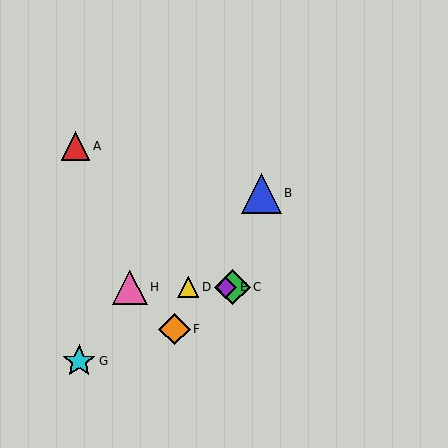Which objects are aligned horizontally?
Objects C, D, E, H are aligned horizontally.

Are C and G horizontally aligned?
No, C is at y≈287 and G is at y≈361.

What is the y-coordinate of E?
Object E is at y≈287.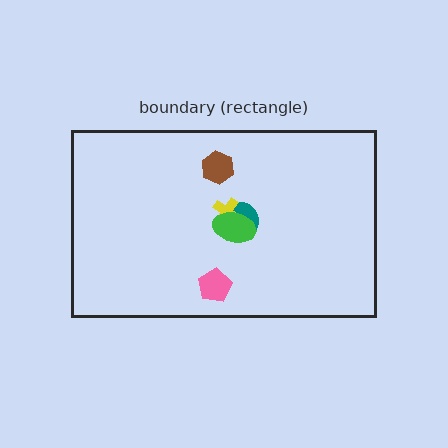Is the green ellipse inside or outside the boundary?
Inside.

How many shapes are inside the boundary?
5 inside, 0 outside.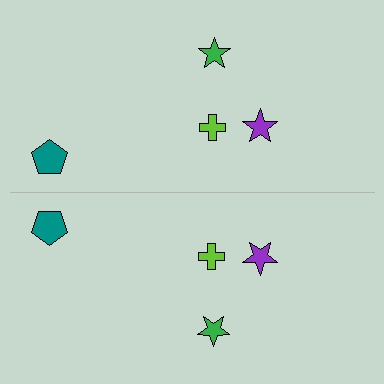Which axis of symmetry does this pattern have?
The pattern has a horizontal axis of symmetry running through the center of the image.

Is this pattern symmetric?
Yes, this pattern has bilateral (reflection) symmetry.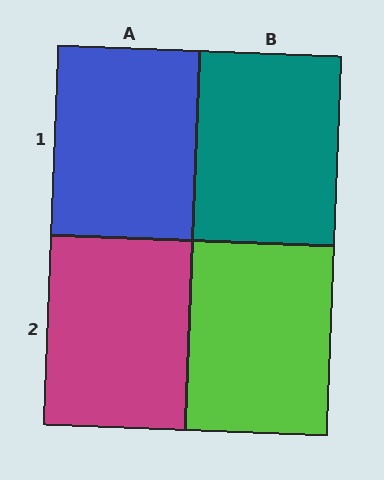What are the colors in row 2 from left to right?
Magenta, lime.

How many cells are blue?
1 cell is blue.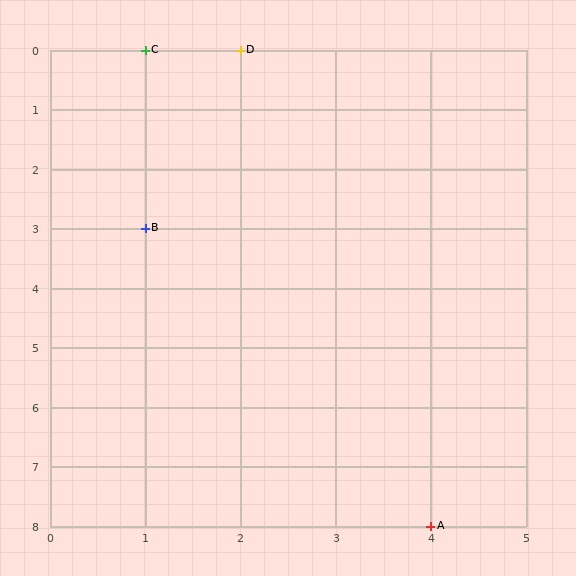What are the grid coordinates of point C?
Point C is at grid coordinates (1, 0).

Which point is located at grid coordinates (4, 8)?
Point A is at (4, 8).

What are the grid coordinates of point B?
Point B is at grid coordinates (1, 3).